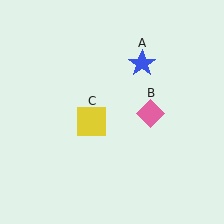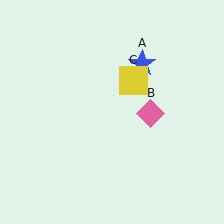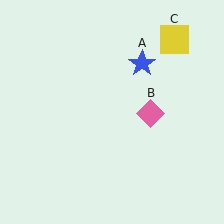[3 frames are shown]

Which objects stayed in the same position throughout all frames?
Blue star (object A) and pink diamond (object B) remained stationary.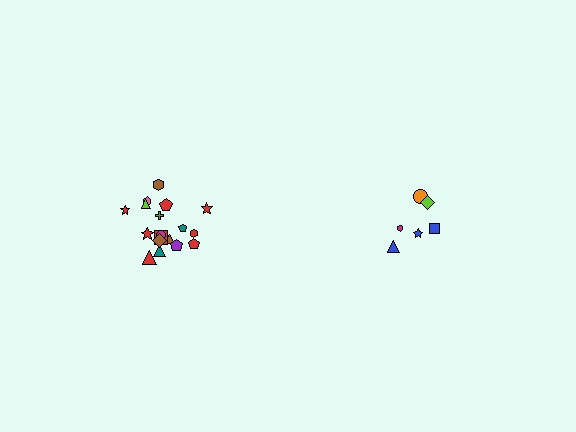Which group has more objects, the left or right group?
The left group.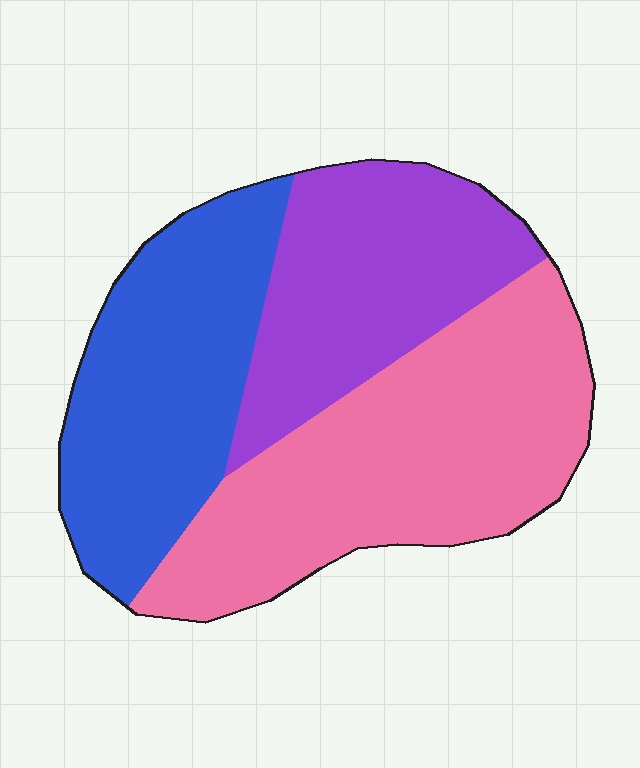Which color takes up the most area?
Pink, at roughly 40%.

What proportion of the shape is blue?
Blue covers about 30% of the shape.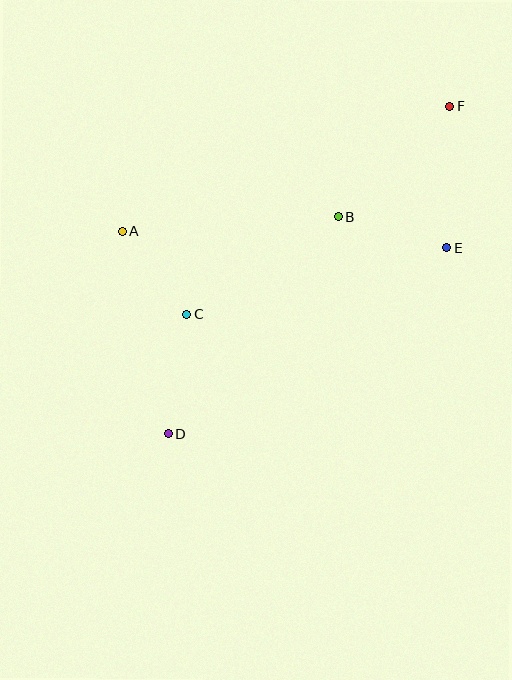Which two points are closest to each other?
Points A and C are closest to each other.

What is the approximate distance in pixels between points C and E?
The distance between C and E is approximately 268 pixels.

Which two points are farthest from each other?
Points D and F are farthest from each other.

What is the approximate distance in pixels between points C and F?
The distance between C and F is approximately 336 pixels.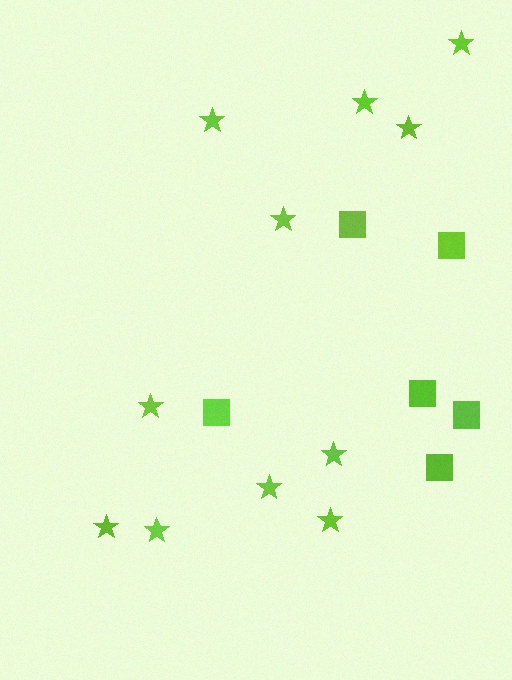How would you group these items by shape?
There are 2 groups: one group of squares (6) and one group of stars (11).